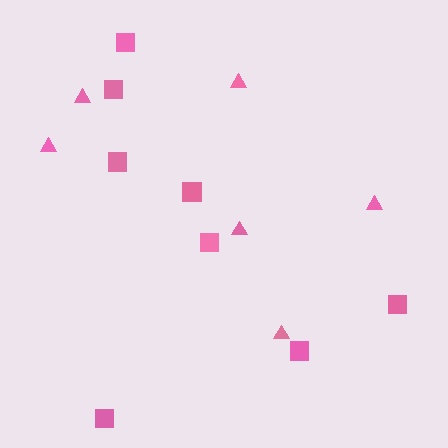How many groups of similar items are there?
There are 2 groups: one group of triangles (6) and one group of squares (8).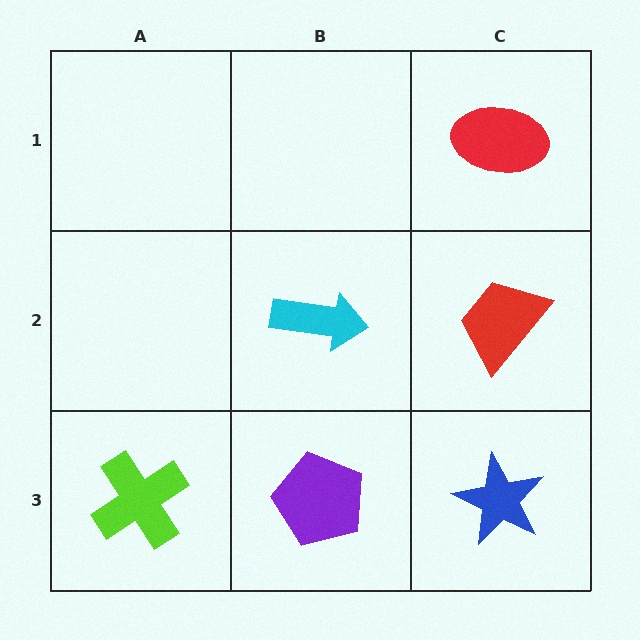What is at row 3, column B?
A purple pentagon.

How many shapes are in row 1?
1 shape.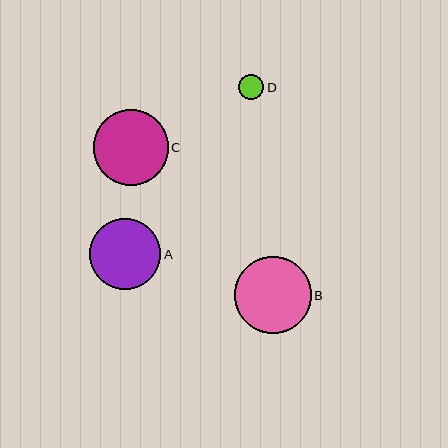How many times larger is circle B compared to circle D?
Circle B is approximately 3.1 times the size of circle D.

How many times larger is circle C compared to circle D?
Circle C is approximately 3.0 times the size of circle D.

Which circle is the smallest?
Circle D is the smallest with a size of approximately 25 pixels.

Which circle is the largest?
Circle B is the largest with a size of approximately 77 pixels.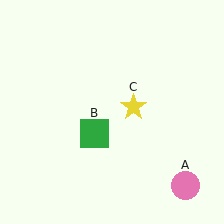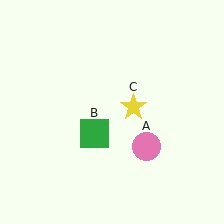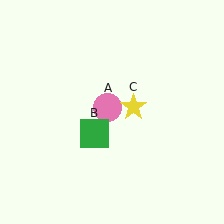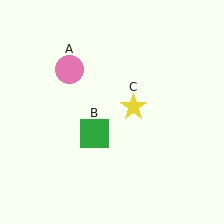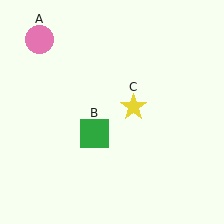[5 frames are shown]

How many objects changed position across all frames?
1 object changed position: pink circle (object A).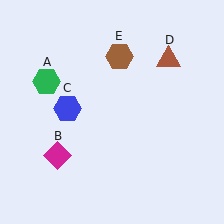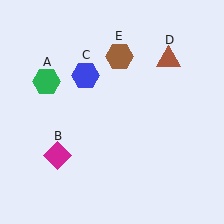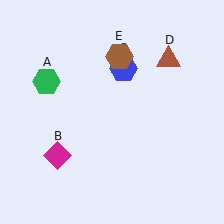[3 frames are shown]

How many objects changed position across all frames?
1 object changed position: blue hexagon (object C).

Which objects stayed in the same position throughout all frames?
Green hexagon (object A) and magenta diamond (object B) and brown triangle (object D) and brown hexagon (object E) remained stationary.